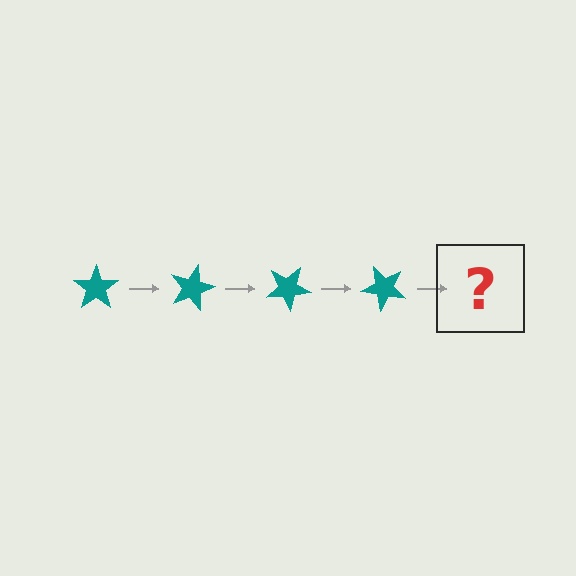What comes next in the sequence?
The next element should be a teal star rotated 60 degrees.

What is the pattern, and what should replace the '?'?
The pattern is that the star rotates 15 degrees each step. The '?' should be a teal star rotated 60 degrees.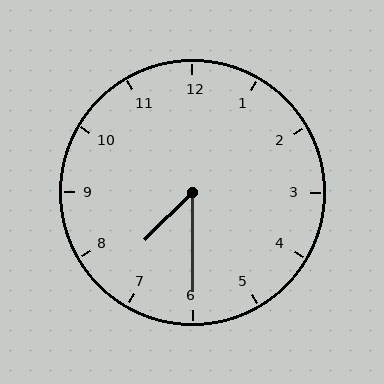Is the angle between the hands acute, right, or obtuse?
It is acute.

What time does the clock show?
7:30.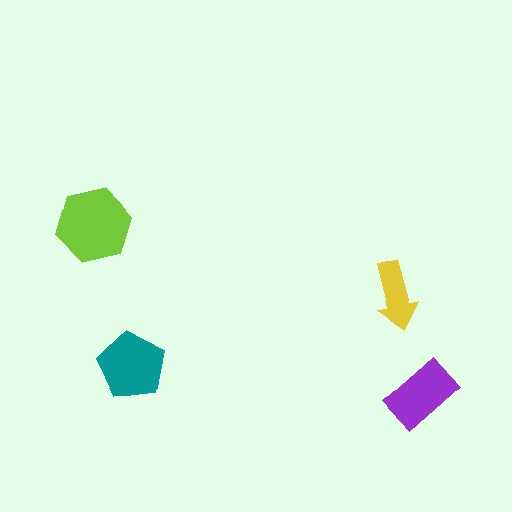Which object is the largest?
The lime hexagon.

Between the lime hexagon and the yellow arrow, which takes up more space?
The lime hexagon.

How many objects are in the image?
There are 4 objects in the image.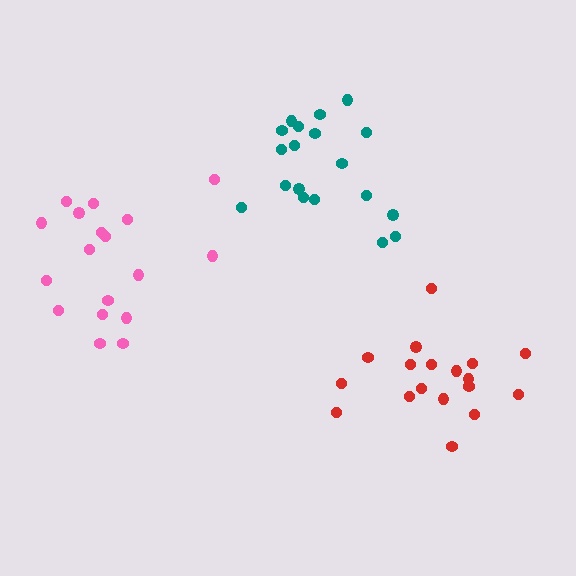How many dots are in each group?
Group 1: 18 dots, Group 2: 18 dots, Group 3: 19 dots (55 total).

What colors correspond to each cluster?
The clusters are colored: pink, red, teal.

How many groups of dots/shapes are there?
There are 3 groups.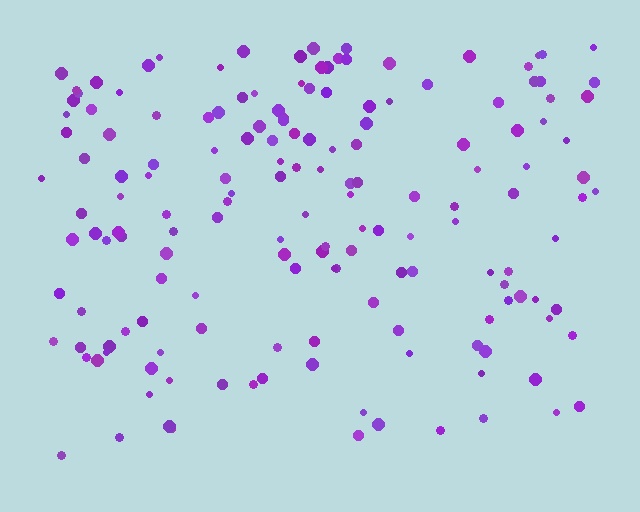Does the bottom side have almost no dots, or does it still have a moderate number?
Still a moderate number, just noticeably fewer than the top.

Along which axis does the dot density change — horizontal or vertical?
Vertical.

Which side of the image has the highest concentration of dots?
The top.